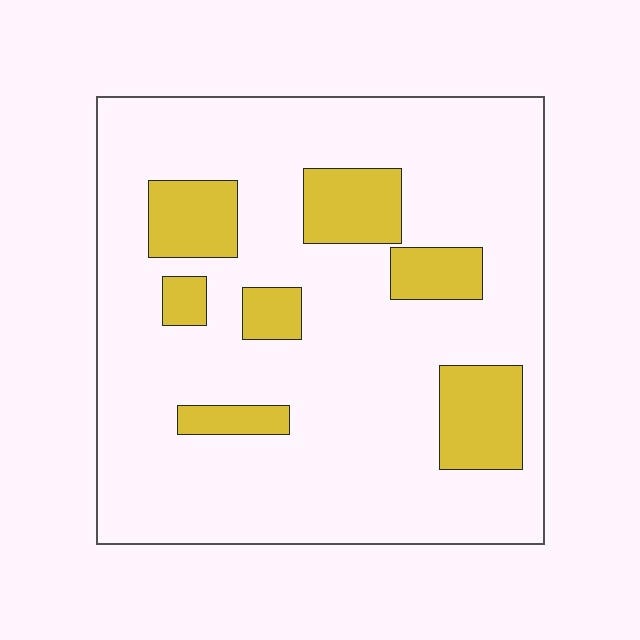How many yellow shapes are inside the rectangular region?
7.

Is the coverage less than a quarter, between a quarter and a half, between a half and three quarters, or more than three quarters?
Less than a quarter.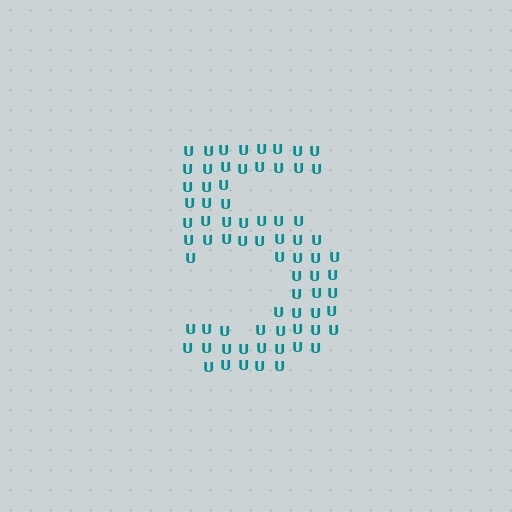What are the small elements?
The small elements are letter U's.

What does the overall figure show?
The overall figure shows the digit 5.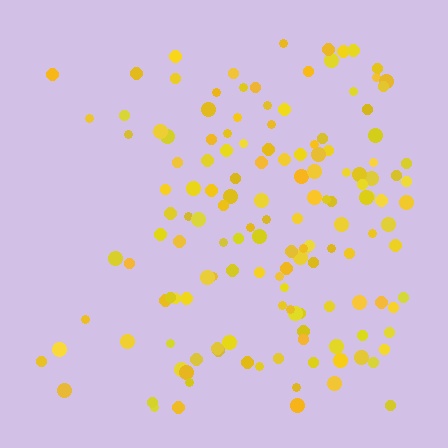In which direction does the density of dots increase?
From left to right, with the right side densest.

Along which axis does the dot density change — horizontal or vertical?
Horizontal.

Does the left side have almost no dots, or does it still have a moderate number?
Still a moderate number, just noticeably fewer than the right.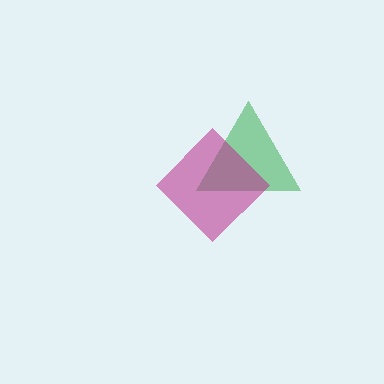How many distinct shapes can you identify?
There are 2 distinct shapes: a green triangle, a magenta diamond.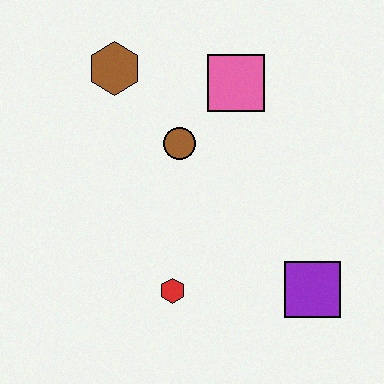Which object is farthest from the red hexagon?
The brown hexagon is farthest from the red hexagon.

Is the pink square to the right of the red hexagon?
Yes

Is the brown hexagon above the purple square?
Yes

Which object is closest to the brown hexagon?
The brown circle is closest to the brown hexagon.